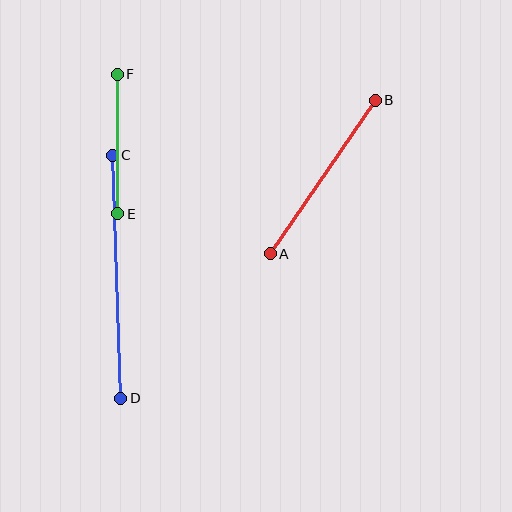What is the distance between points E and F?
The distance is approximately 140 pixels.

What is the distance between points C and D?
The distance is approximately 243 pixels.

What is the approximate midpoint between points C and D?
The midpoint is at approximately (117, 277) pixels.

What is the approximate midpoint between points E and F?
The midpoint is at approximately (117, 144) pixels.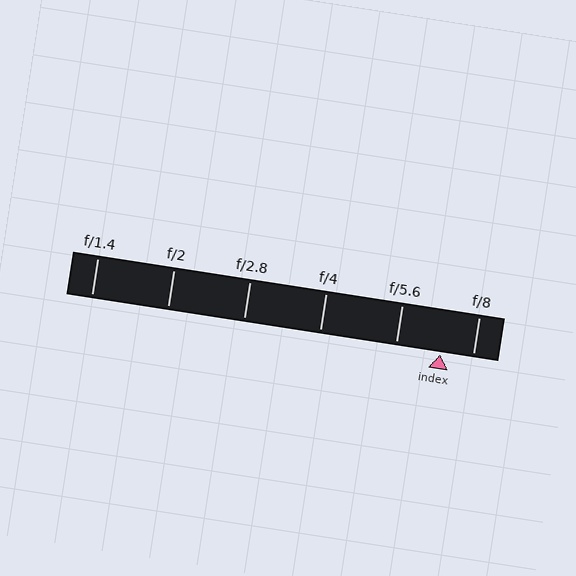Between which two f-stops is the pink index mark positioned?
The index mark is between f/5.6 and f/8.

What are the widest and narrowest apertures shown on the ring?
The widest aperture shown is f/1.4 and the narrowest is f/8.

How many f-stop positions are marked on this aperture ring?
There are 6 f-stop positions marked.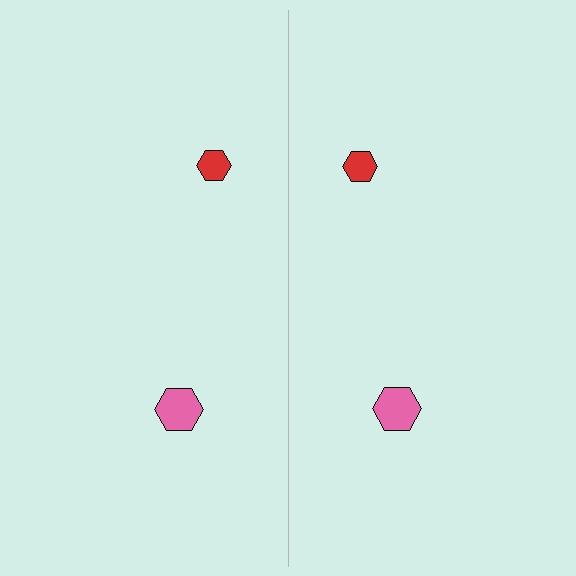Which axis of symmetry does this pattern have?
The pattern has a vertical axis of symmetry running through the center of the image.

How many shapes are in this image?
There are 4 shapes in this image.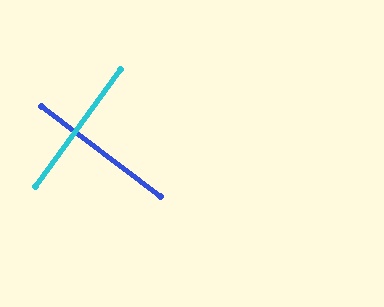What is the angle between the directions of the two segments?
Approximately 89 degrees.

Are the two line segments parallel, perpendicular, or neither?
Perpendicular — they meet at approximately 89°.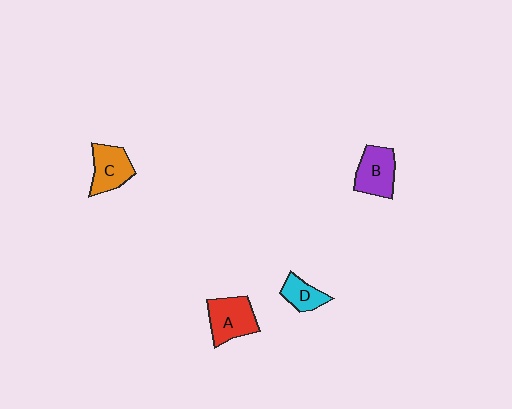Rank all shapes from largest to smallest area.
From largest to smallest: A (red), B (purple), C (orange), D (cyan).